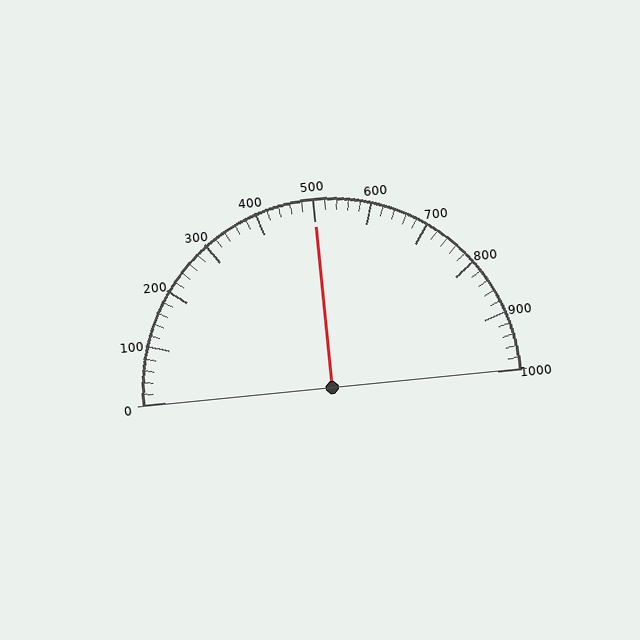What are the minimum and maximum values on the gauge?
The gauge ranges from 0 to 1000.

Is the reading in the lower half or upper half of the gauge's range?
The reading is in the upper half of the range (0 to 1000).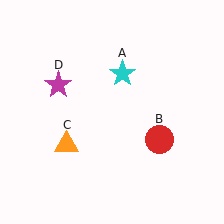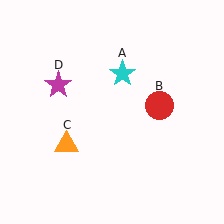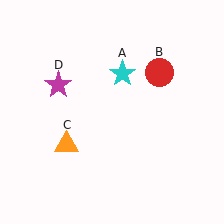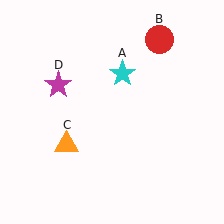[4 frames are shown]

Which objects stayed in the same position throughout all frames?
Cyan star (object A) and orange triangle (object C) and magenta star (object D) remained stationary.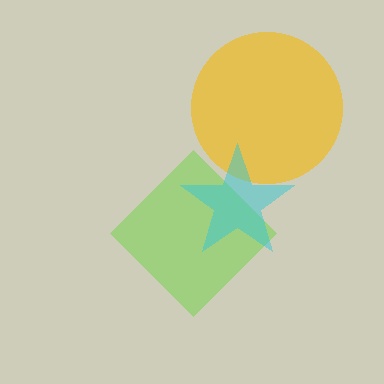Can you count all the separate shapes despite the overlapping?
Yes, there are 3 separate shapes.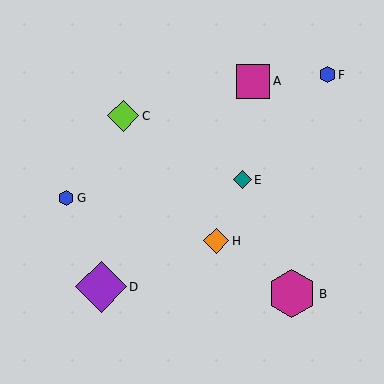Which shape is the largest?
The purple diamond (labeled D) is the largest.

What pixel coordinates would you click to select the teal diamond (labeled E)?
Click at (242, 180) to select the teal diamond E.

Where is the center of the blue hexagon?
The center of the blue hexagon is at (327, 75).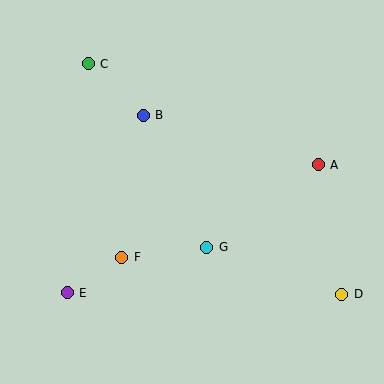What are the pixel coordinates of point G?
Point G is at (207, 247).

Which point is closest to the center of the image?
Point G at (207, 247) is closest to the center.